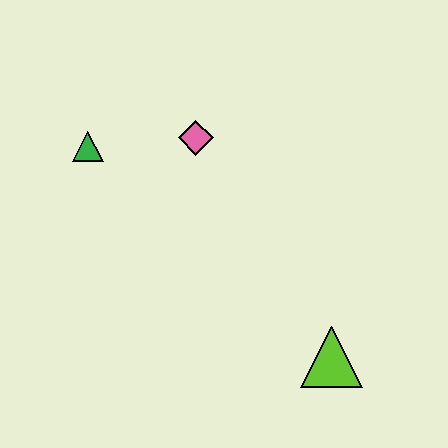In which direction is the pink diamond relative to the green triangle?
The pink diamond is to the right of the green triangle.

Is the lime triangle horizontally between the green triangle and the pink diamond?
No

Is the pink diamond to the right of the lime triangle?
No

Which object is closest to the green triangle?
The pink diamond is closest to the green triangle.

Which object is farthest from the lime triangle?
The green triangle is farthest from the lime triangle.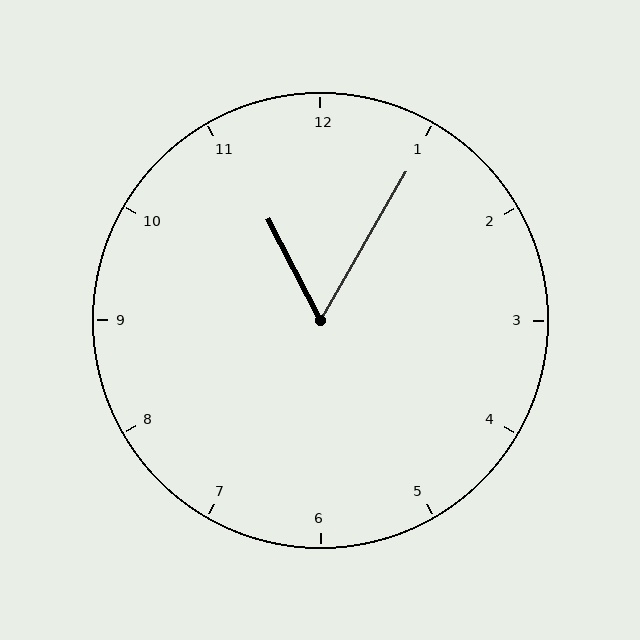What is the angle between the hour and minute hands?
Approximately 58 degrees.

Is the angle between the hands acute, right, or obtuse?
It is acute.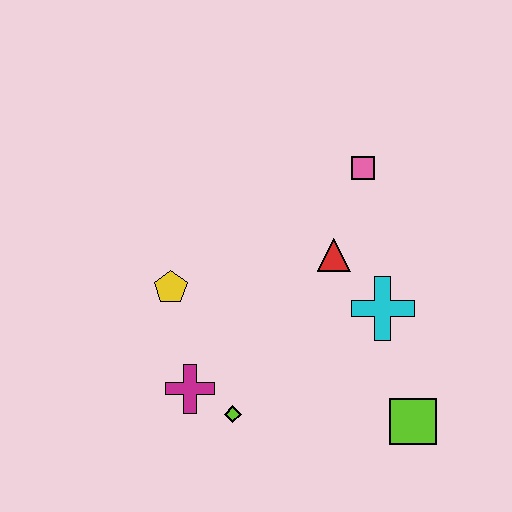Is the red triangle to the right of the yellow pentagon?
Yes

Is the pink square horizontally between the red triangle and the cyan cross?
Yes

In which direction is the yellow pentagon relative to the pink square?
The yellow pentagon is to the left of the pink square.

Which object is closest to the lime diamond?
The magenta cross is closest to the lime diamond.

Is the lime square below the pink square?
Yes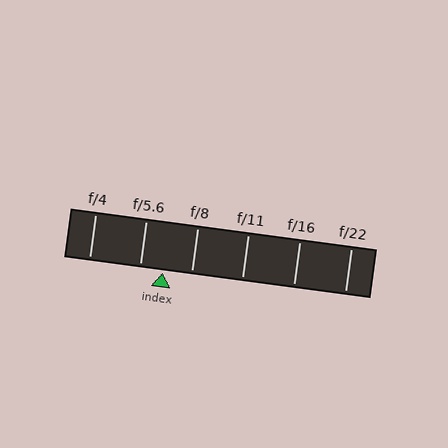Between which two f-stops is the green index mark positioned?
The index mark is between f/5.6 and f/8.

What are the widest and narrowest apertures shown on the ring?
The widest aperture shown is f/4 and the narrowest is f/22.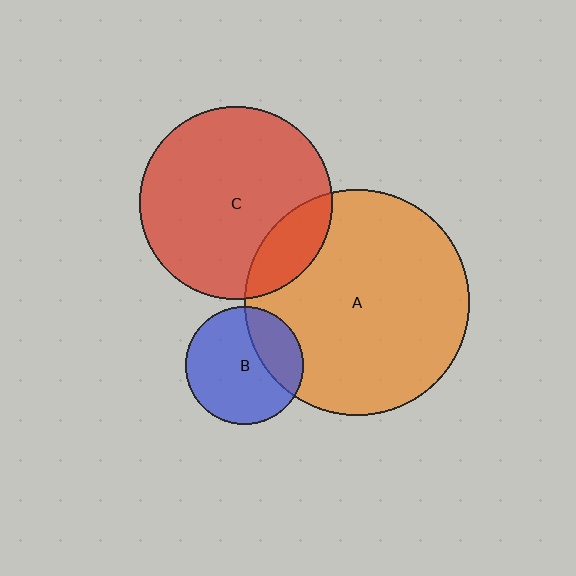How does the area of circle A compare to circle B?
Approximately 3.6 times.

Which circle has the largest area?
Circle A (orange).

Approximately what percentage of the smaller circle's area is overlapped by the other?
Approximately 30%.